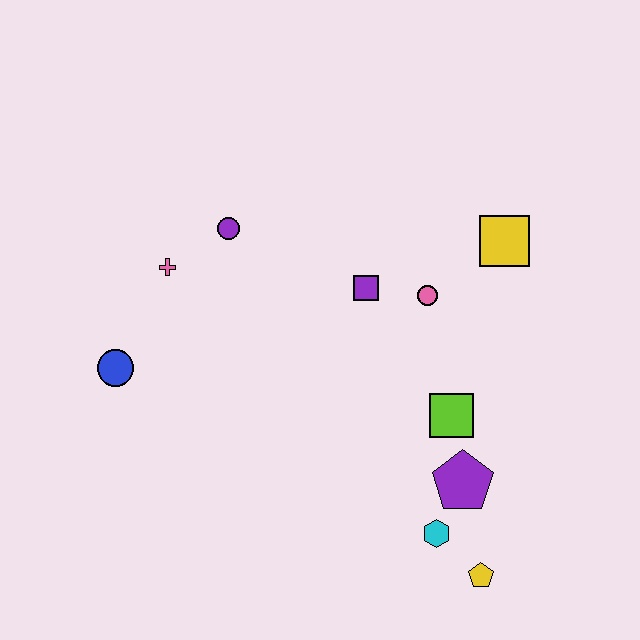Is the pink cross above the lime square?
Yes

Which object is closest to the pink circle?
The purple square is closest to the pink circle.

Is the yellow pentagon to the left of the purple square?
No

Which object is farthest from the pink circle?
The blue circle is farthest from the pink circle.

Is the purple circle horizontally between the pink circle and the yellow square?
No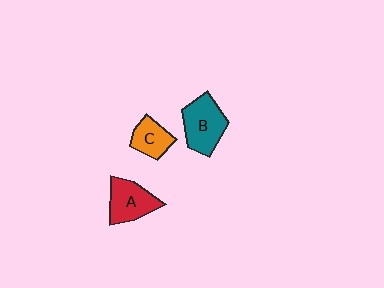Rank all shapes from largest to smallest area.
From largest to smallest: B (teal), A (red), C (orange).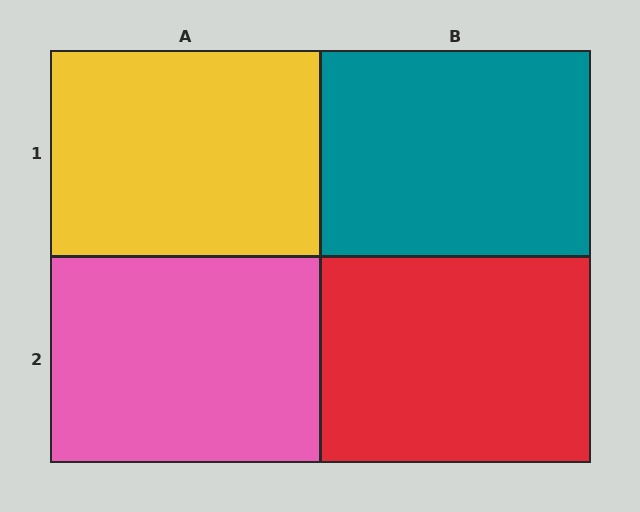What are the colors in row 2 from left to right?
Pink, red.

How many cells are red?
1 cell is red.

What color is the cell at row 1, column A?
Yellow.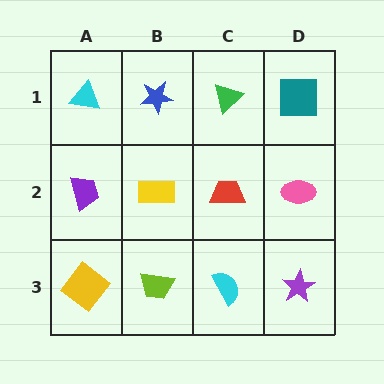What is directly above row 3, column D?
A pink ellipse.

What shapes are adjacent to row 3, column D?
A pink ellipse (row 2, column D), a cyan semicircle (row 3, column C).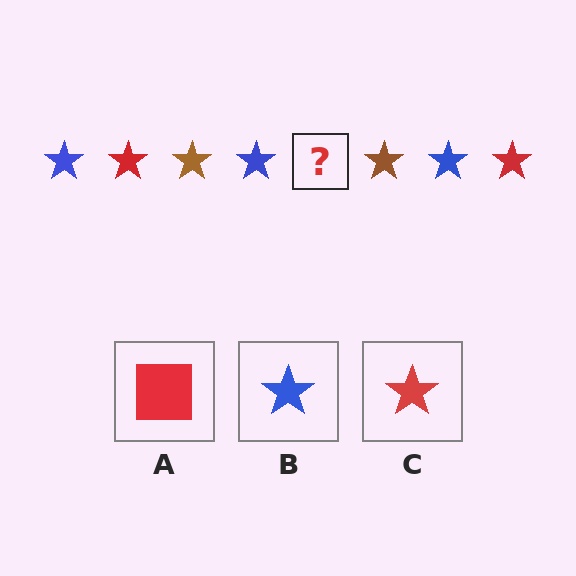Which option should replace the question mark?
Option C.